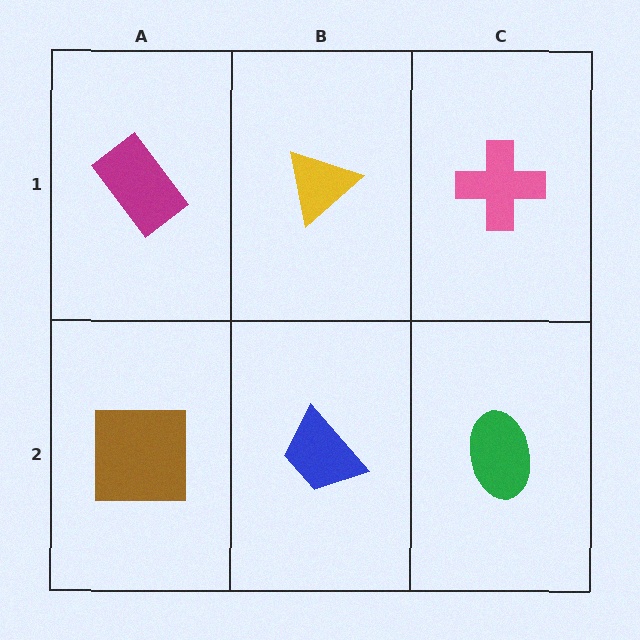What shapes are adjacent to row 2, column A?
A magenta rectangle (row 1, column A), a blue trapezoid (row 2, column B).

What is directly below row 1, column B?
A blue trapezoid.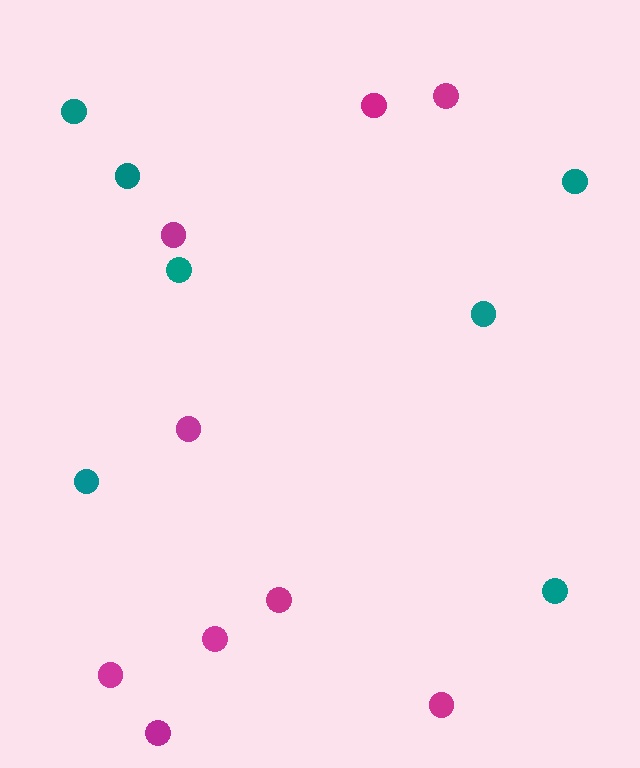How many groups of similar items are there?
There are 2 groups: one group of teal circles (7) and one group of magenta circles (9).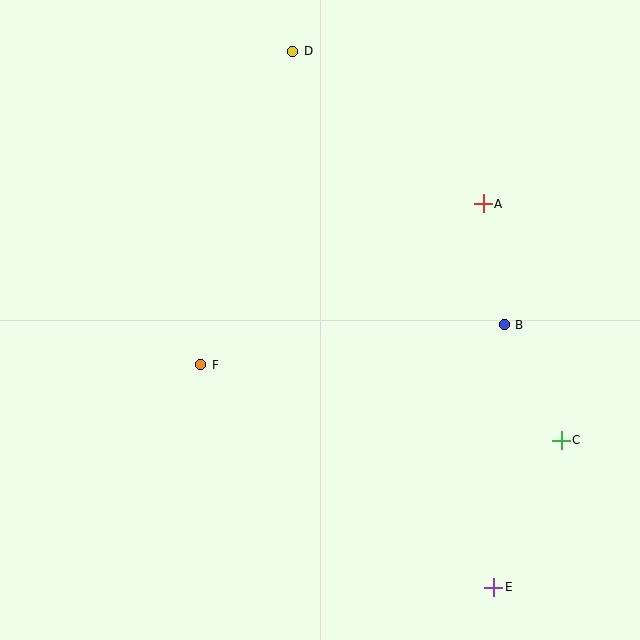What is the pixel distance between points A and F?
The distance between A and F is 325 pixels.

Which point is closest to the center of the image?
Point F at (201, 365) is closest to the center.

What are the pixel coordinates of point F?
Point F is at (201, 365).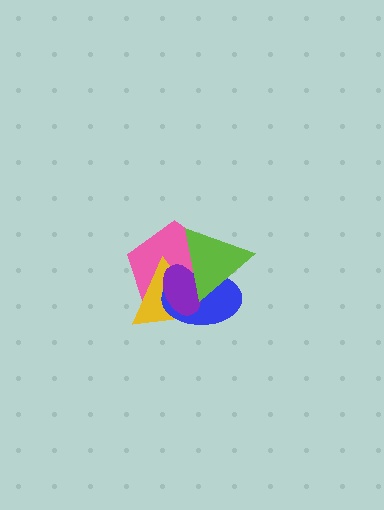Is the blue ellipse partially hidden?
Yes, it is partially covered by another shape.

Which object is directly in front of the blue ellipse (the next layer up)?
The purple ellipse is directly in front of the blue ellipse.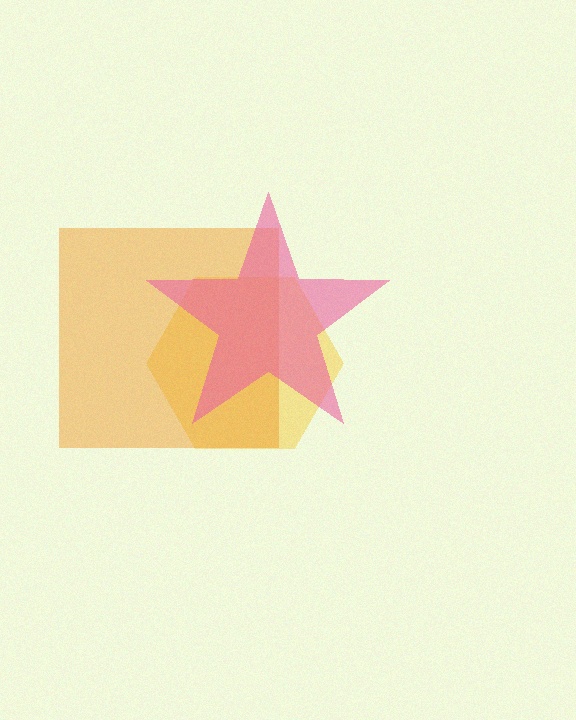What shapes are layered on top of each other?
The layered shapes are: a yellow hexagon, an orange square, a pink star.